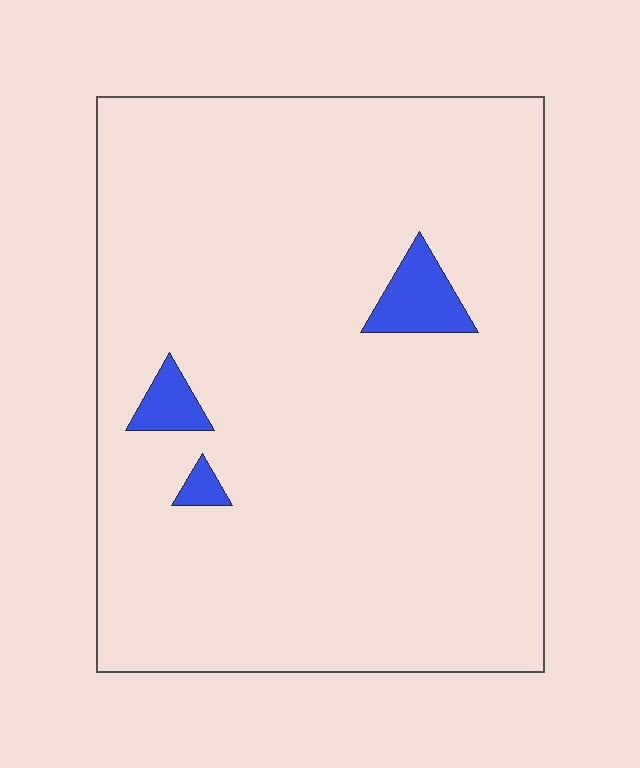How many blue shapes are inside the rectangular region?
3.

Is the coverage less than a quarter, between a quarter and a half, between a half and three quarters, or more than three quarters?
Less than a quarter.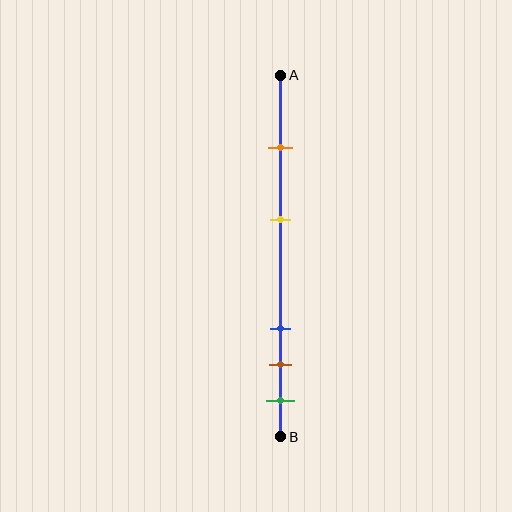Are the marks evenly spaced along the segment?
No, the marks are not evenly spaced.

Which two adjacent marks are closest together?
The brown and green marks are the closest adjacent pair.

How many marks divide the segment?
There are 5 marks dividing the segment.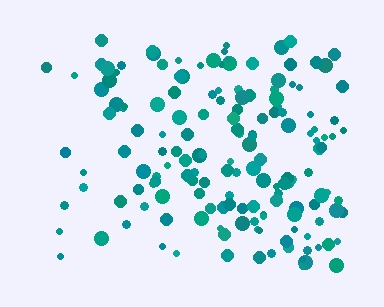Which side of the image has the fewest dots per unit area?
The left.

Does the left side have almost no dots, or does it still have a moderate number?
Still a moderate number, just noticeably fewer than the right.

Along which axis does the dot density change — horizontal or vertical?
Horizontal.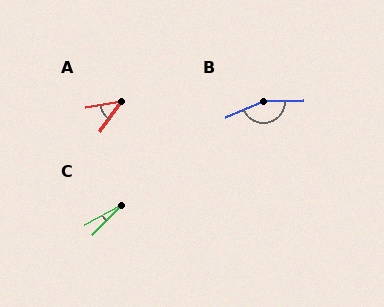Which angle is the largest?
B, at approximately 159 degrees.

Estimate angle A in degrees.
Approximately 45 degrees.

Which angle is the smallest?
C, at approximately 16 degrees.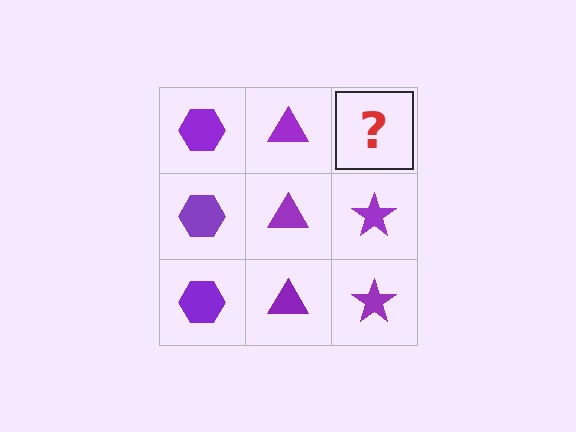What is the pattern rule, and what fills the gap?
The rule is that each column has a consistent shape. The gap should be filled with a purple star.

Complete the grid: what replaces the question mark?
The question mark should be replaced with a purple star.